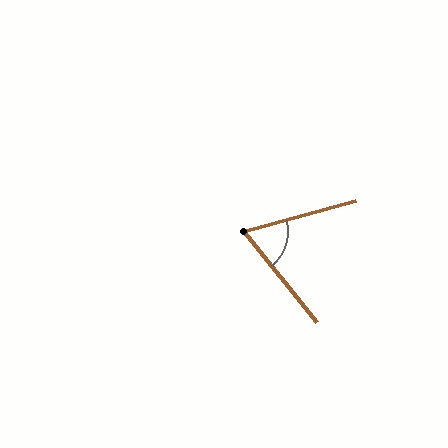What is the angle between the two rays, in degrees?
Approximately 67 degrees.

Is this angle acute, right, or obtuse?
It is acute.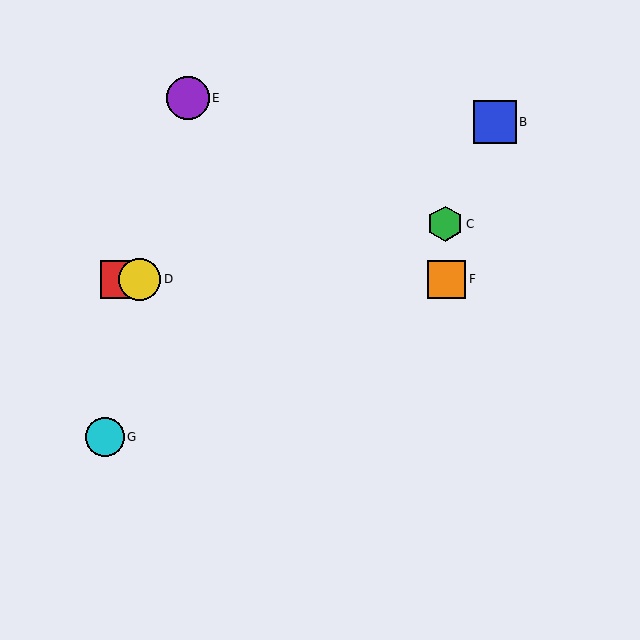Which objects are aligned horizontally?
Objects A, D, F are aligned horizontally.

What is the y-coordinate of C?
Object C is at y≈224.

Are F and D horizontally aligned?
Yes, both are at y≈279.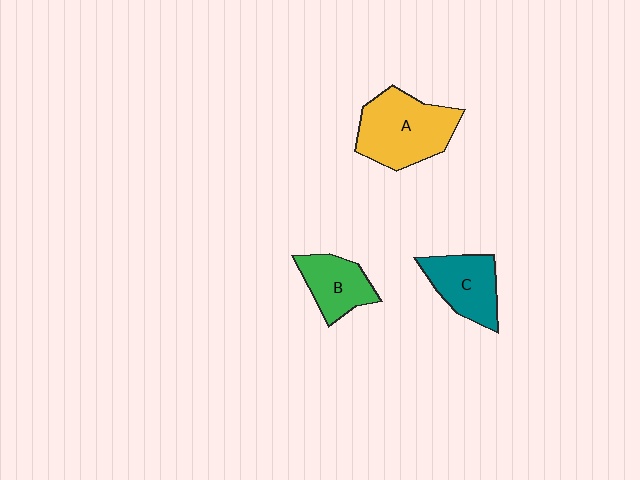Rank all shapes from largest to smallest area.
From largest to smallest: A (yellow), C (teal), B (green).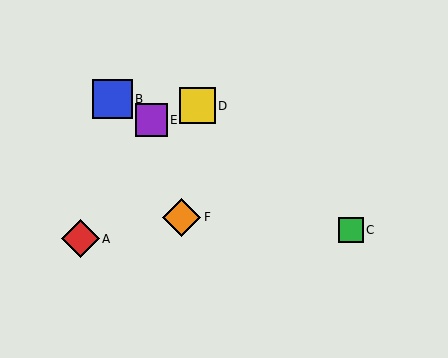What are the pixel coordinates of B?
Object B is at (113, 99).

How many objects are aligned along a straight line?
3 objects (B, C, E) are aligned along a straight line.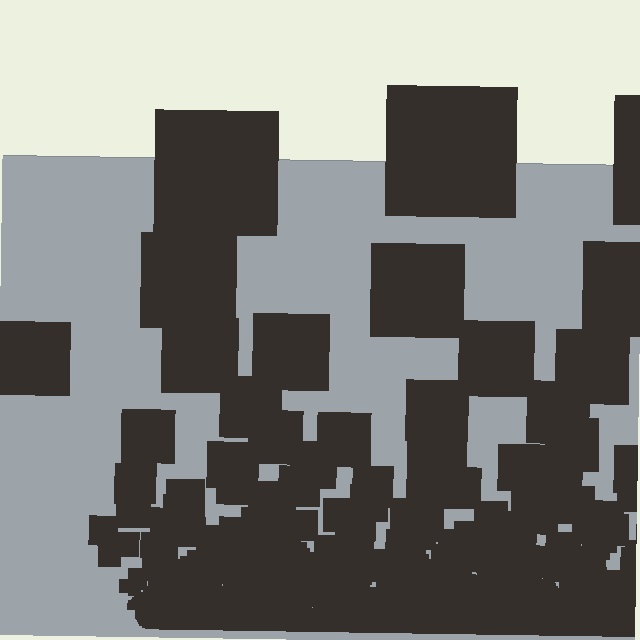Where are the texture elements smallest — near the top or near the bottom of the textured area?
Near the bottom.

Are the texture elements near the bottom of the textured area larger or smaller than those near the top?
Smaller. The gradient is inverted — elements near the bottom are smaller and denser.